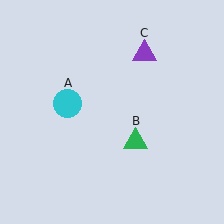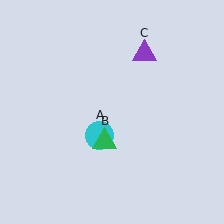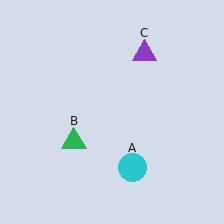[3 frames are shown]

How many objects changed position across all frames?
2 objects changed position: cyan circle (object A), green triangle (object B).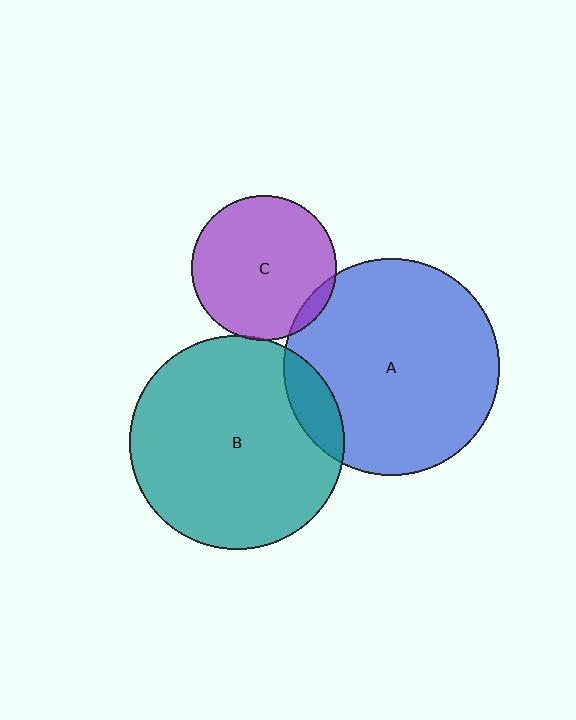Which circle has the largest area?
Circle A (blue).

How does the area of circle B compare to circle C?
Approximately 2.2 times.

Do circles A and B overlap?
Yes.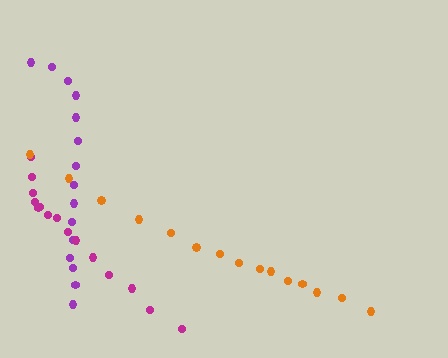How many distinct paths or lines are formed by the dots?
There are 3 distinct paths.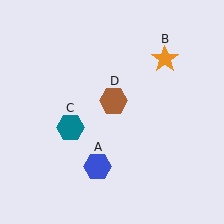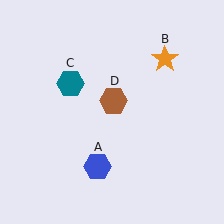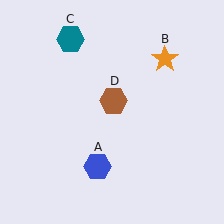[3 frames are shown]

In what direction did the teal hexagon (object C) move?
The teal hexagon (object C) moved up.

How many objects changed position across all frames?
1 object changed position: teal hexagon (object C).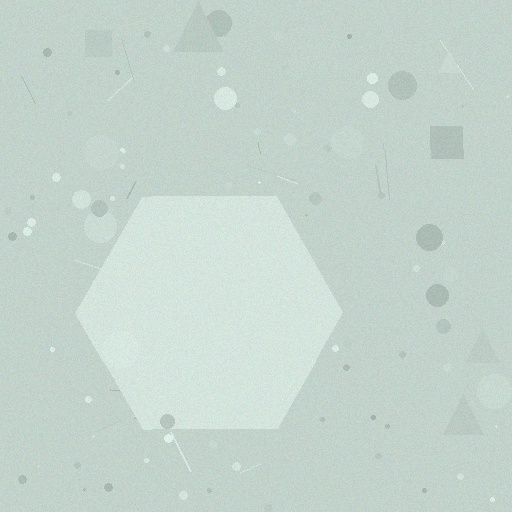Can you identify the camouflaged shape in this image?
The camouflaged shape is a hexagon.